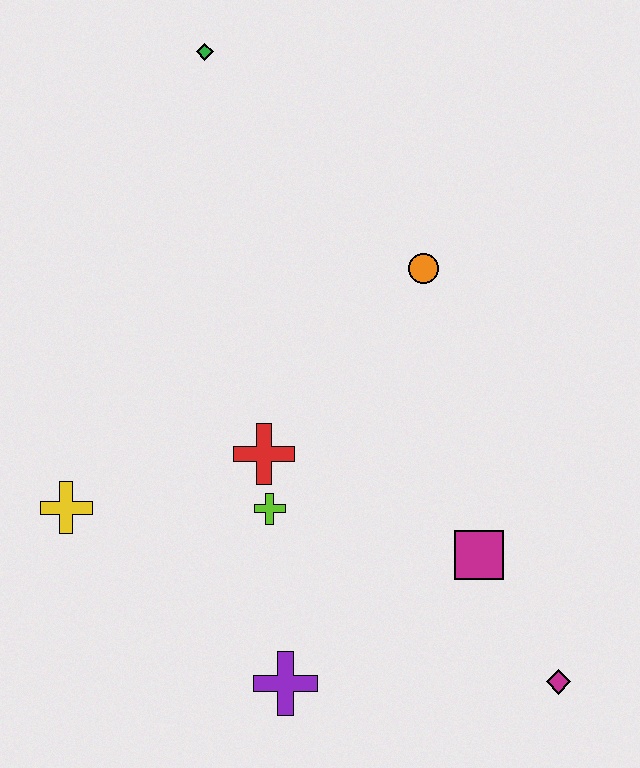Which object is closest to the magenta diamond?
The magenta square is closest to the magenta diamond.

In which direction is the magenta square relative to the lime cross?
The magenta square is to the right of the lime cross.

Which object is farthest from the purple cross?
The green diamond is farthest from the purple cross.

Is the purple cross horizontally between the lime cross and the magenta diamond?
Yes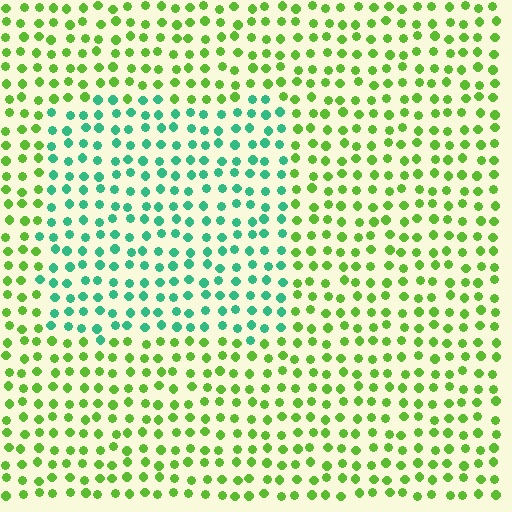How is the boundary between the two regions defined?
The boundary is defined purely by a slight shift in hue (about 54 degrees). Spacing, size, and orientation are identical on both sides.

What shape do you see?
I see a rectangle.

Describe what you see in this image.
The image is filled with small lime elements in a uniform arrangement. A rectangle-shaped region is visible where the elements are tinted to a slightly different hue, forming a subtle color boundary.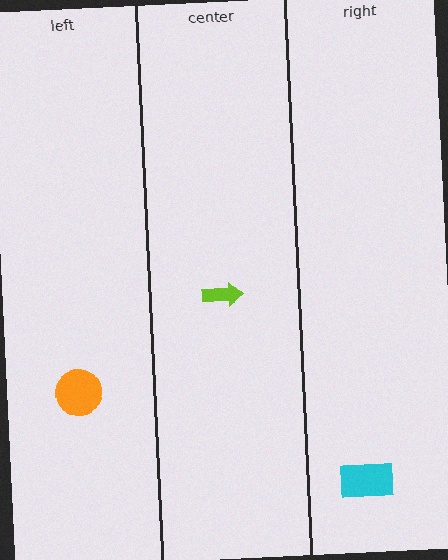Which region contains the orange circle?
The left region.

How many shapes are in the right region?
1.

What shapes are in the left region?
The orange circle.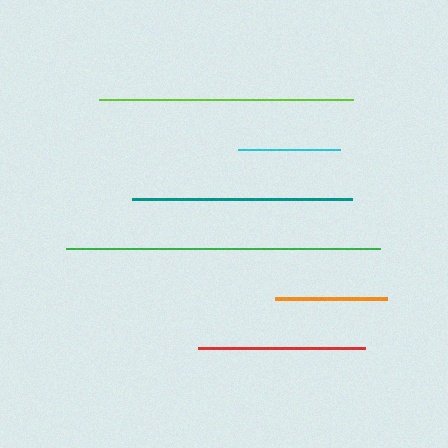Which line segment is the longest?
The green line is the longest at approximately 315 pixels.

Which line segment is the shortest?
The cyan line is the shortest at approximately 102 pixels.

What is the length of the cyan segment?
The cyan segment is approximately 102 pixels long.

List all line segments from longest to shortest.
From longest to shortest: green, lime, teal, red, orange, cyan.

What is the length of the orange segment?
The orange segment is approximately 112 pixels long.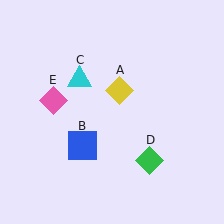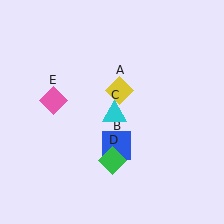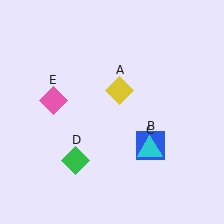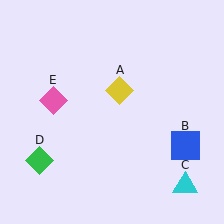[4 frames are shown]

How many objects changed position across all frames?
3 objects changed position: blue square (object B), cyan triangle (object C), green diamond (object D).